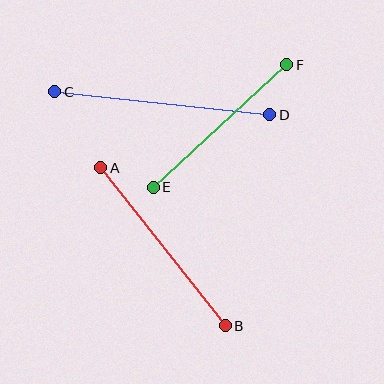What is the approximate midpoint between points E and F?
The midpoint is at approximately (220, 126) pixels.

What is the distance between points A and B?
The distance is approximately 201 pixels.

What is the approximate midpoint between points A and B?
The midpoint is at approximately (163, 247) pixels.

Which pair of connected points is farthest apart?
Points C and D are farthest apart.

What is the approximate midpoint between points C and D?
The midpoint is at approximately (162, 103) pixels.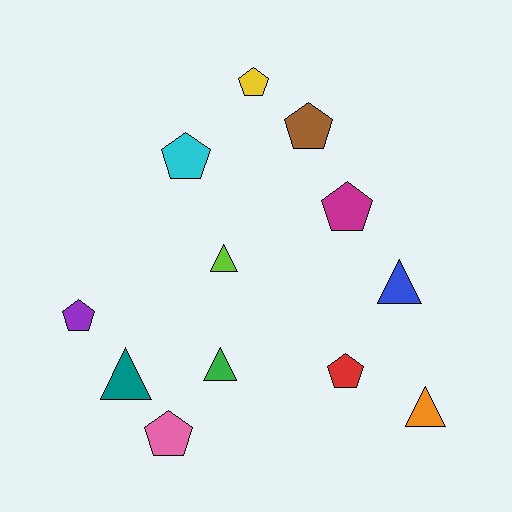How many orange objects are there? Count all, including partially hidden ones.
There is 1 orange object.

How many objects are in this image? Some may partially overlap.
There are 12 objects.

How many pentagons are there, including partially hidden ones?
There are 7 pentagons.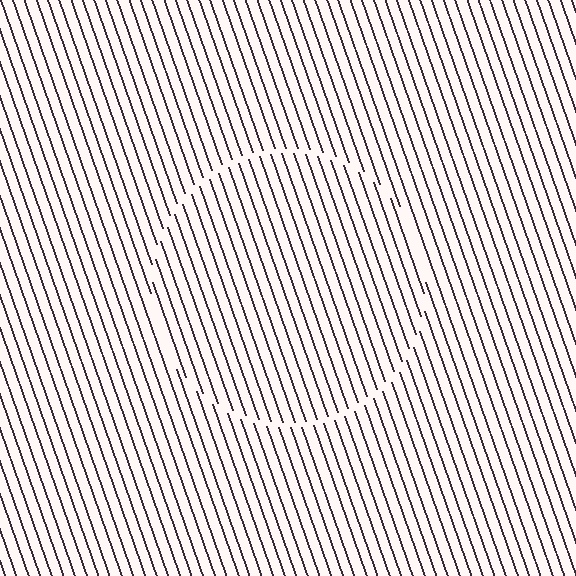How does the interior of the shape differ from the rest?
The interior of the shape contains the same grating, shifted by half a period — the contour is defined by the phase discontinuity where line-ends from the inner and outer gratings abut.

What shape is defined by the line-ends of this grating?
An illusory circle. The interior of the shape contains the same grating, shifted by half a period — the contour is defined by the phase discontinuity where line-ends from the inner and outer gratings abut.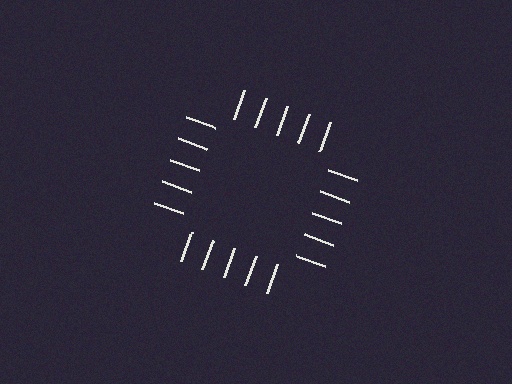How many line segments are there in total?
20 — 5 along each of the 4 edges.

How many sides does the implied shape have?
4 sides — the line-ends trace a square.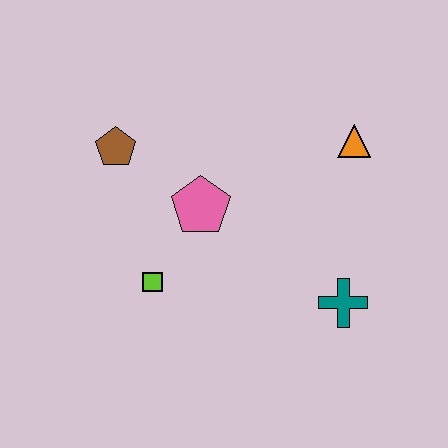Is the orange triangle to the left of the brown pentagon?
No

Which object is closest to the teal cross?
The orange triangle is closest to the teal cross.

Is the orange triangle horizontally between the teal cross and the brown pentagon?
No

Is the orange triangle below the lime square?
No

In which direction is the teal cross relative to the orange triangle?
The teal cross is below the orange triangle.